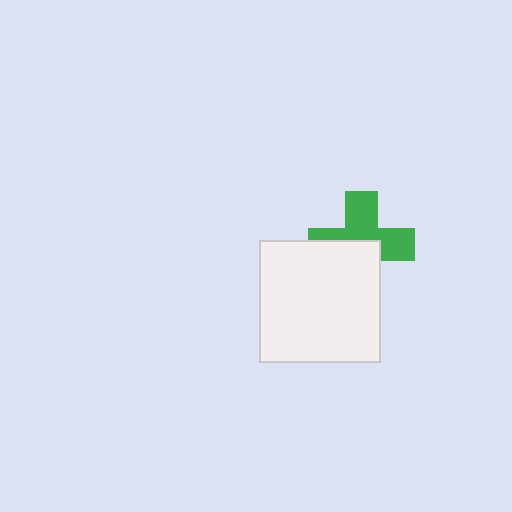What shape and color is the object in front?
The object in front is a white square.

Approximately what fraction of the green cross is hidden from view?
Roughly 47% of the green cross is hidden behind the white square.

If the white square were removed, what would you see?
You would see the complete green cross.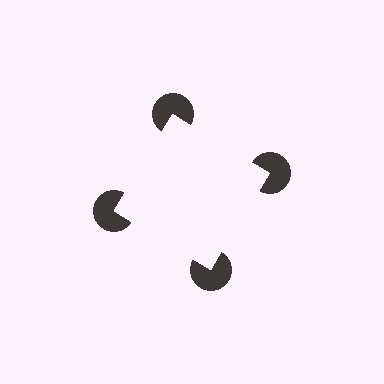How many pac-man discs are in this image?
There are 4 — one at each vertex of the illusory square.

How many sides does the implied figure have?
4 sides.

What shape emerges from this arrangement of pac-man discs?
An illusory square — its edges are inferred from the aligned wedge cuts in the pac-man discs, not physically drawn.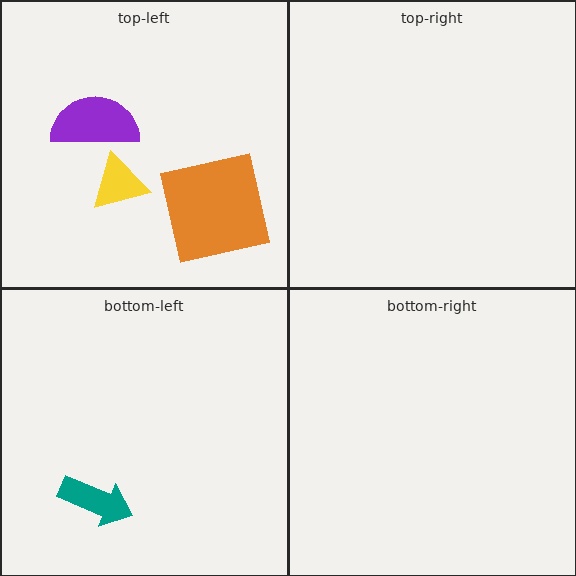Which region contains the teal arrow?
The bottom-left region.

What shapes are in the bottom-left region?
The teal arrow.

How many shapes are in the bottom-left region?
1.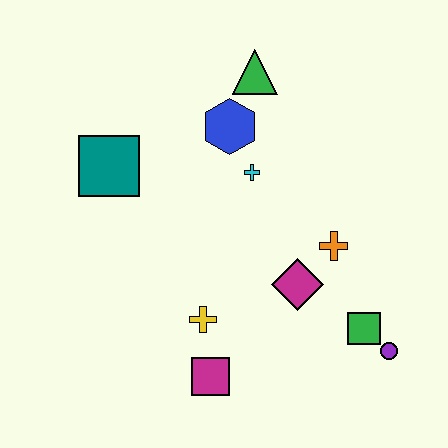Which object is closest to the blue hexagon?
The cyan cross is closest to the blue hexagon.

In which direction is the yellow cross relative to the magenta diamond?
The yellow cross is to the left of the magenta diamond.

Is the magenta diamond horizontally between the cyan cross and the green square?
Yes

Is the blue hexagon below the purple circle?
No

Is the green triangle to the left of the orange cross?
Yes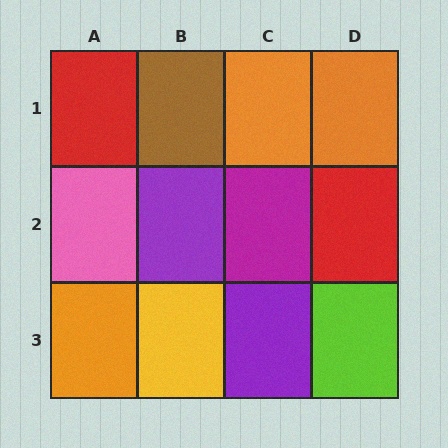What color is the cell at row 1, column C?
Orange.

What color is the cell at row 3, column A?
Orange.